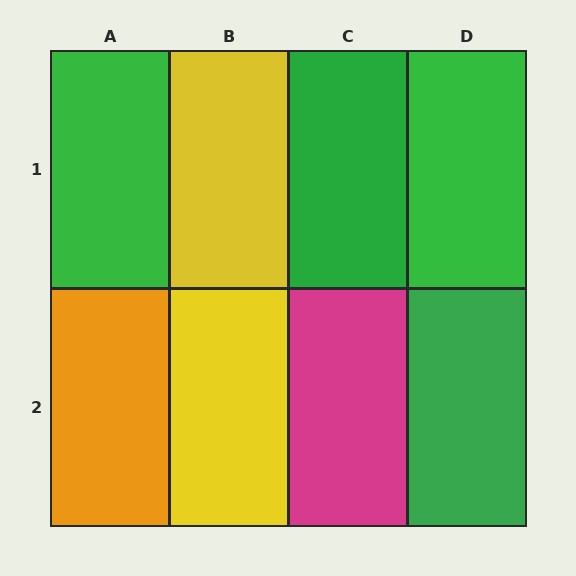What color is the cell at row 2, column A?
Orange.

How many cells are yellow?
2 cells are yellow.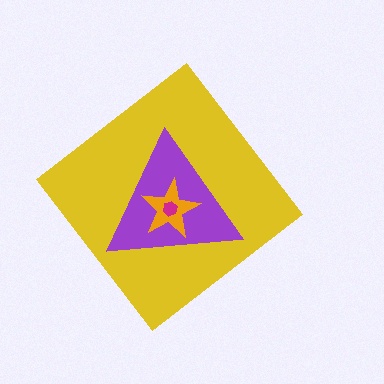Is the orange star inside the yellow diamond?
Yes.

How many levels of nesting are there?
4.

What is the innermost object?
The magenta hexagon.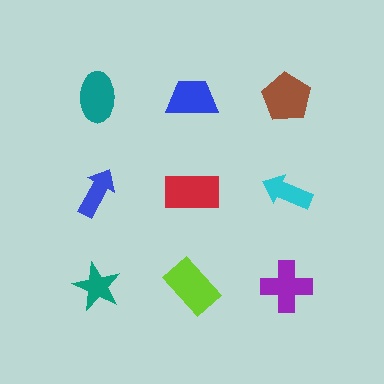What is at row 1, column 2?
A blue trapezoid.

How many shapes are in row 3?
3 shapes.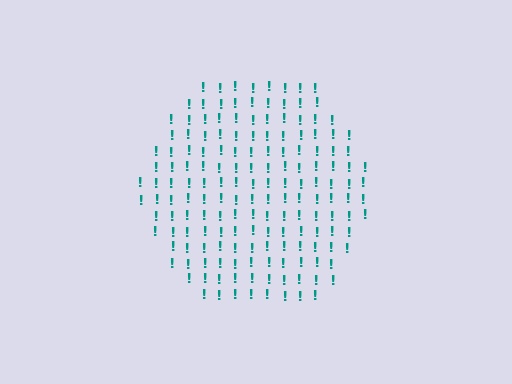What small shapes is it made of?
It is made of small exclamation marks.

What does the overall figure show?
The overall figure shows a hexagon.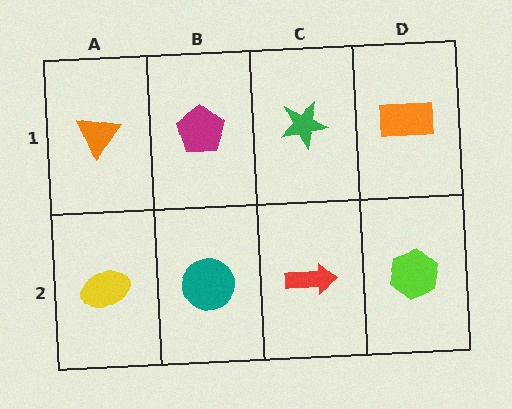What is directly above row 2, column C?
A green star.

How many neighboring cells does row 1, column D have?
2.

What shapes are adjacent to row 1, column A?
A yellow ellipse (row 2, column A), a magenta pentagon (row 1, column B).